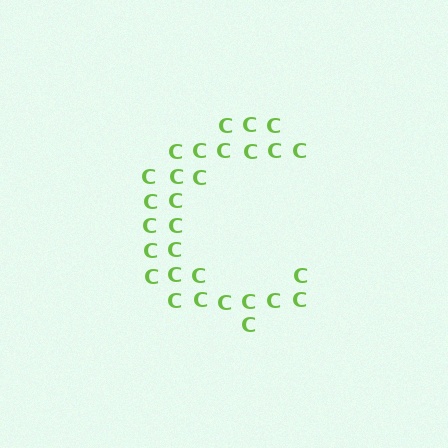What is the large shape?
The large shape is the letter C.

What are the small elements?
The small elements are letter C's.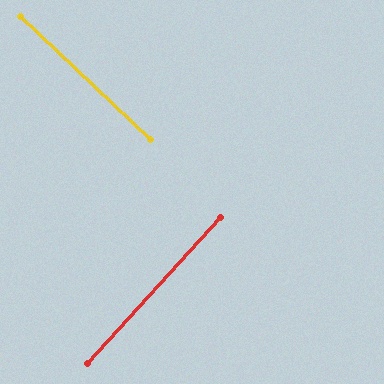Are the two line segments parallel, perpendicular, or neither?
Perpendicular — they meet at approximately 89°.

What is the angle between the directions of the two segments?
Approximately 89 degrees.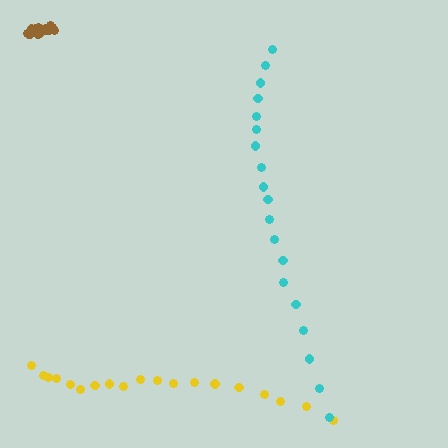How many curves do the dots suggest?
There are 3 distinct paths.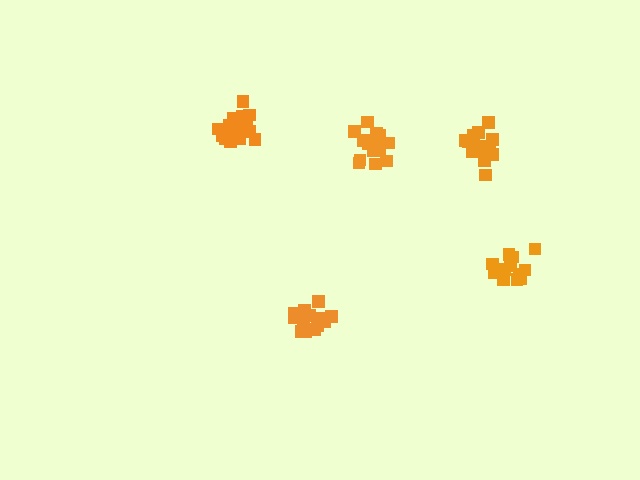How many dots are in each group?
Group 1: 13 dots, Group 2: 13 dots, Group 3: 18 dots, Group 4: 17 dots, Group 5: 15 dots (76 total).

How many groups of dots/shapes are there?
There are 5 groups.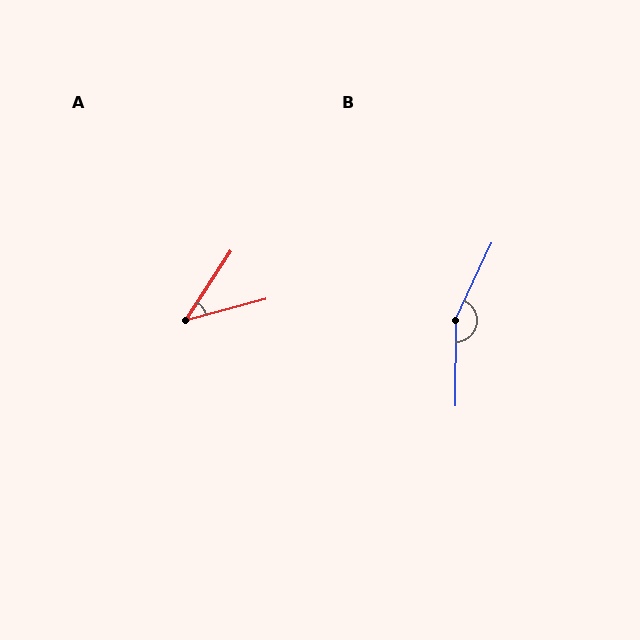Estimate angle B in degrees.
Approximately 155 degrees.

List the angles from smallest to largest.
A (42°), B (155°).